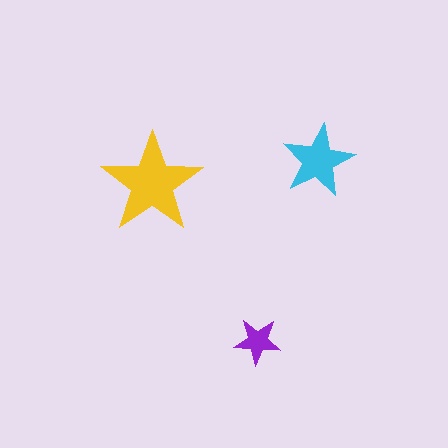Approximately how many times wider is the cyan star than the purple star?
About 1.5 times wider.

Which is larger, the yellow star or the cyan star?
The yellow one.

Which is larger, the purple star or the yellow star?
The yellow one.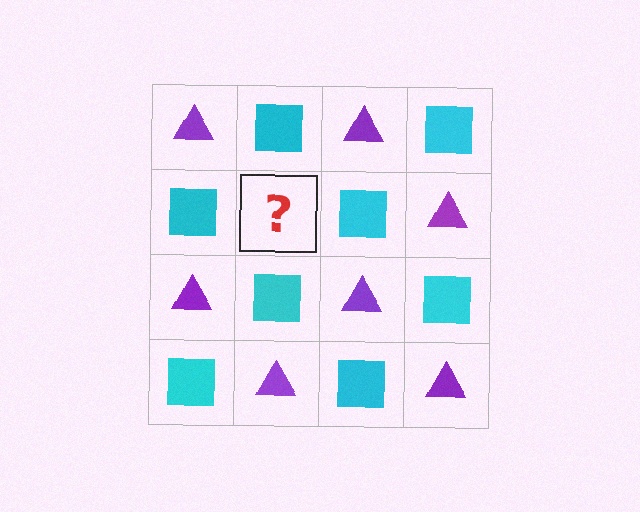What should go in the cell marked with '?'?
The missing cell should contain a purple triangle.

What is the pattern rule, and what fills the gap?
The rule is that it alternates purple triangle and cyan square in a checkerboard pattern. The gap should be filled with a purple triangle.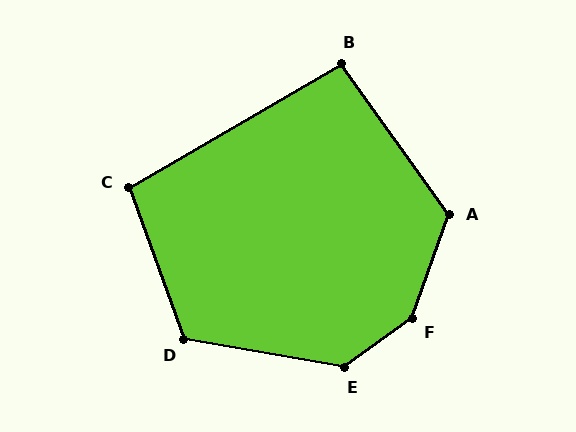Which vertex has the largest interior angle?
F, at approximately 145 degrees.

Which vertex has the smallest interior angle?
B, at approximately 95 degrees.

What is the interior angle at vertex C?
Approximately 100 degrees (obtuse).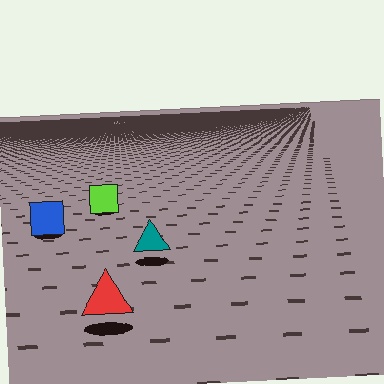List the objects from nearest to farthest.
From nearest to farthest: the red triangle, the teal triangle, the blue square, the lime square.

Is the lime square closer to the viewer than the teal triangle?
No. The teal triangle is closer — you can tell from the texture gradient: the ground texture is coarser near it.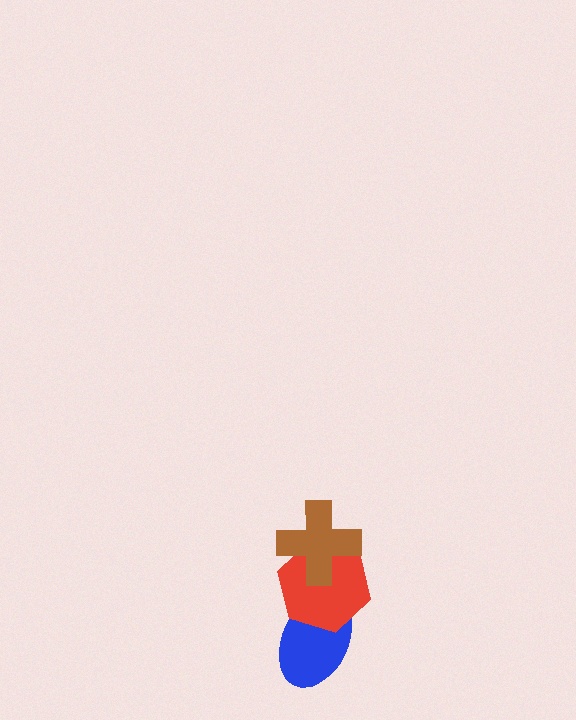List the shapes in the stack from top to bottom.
From top to bottom: the brown cross, the red hexagon, the blue ellipse.